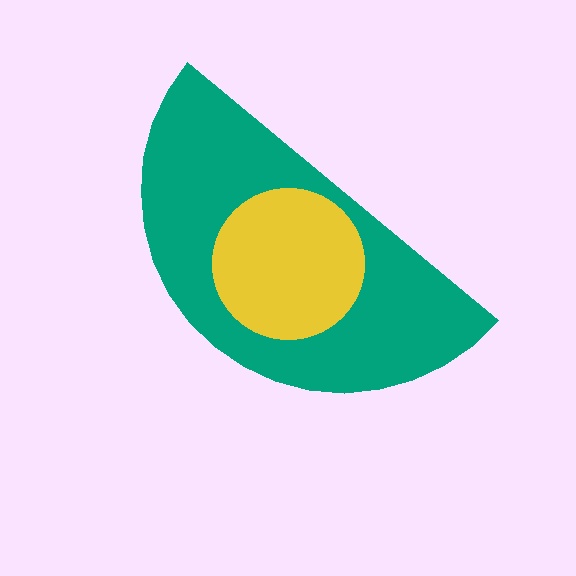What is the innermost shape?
The yellow circle.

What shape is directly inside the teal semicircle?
The yellow circle.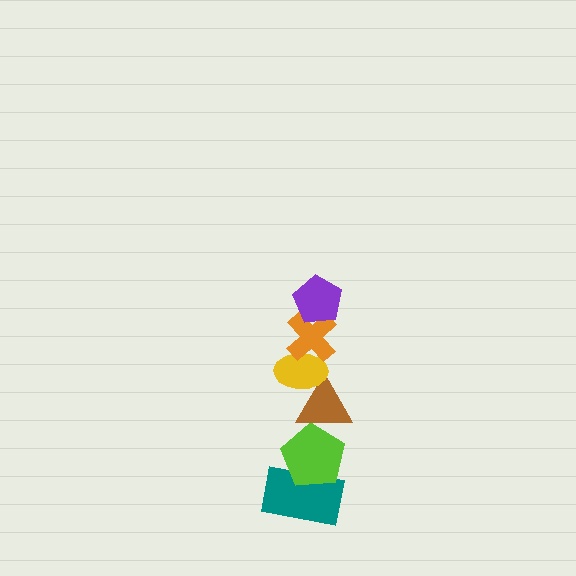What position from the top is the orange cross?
The orange cross is 2nd from the top.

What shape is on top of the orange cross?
The purple pentagon is on top of the orange cross.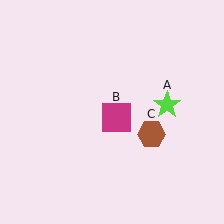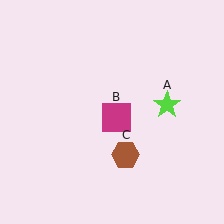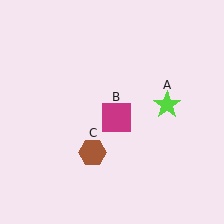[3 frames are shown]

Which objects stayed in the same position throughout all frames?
Lime star (object A) and magenta square (object B) remained stationary.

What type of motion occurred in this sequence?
The brown hexagon (object C) rotated clockwise around the center of the scene.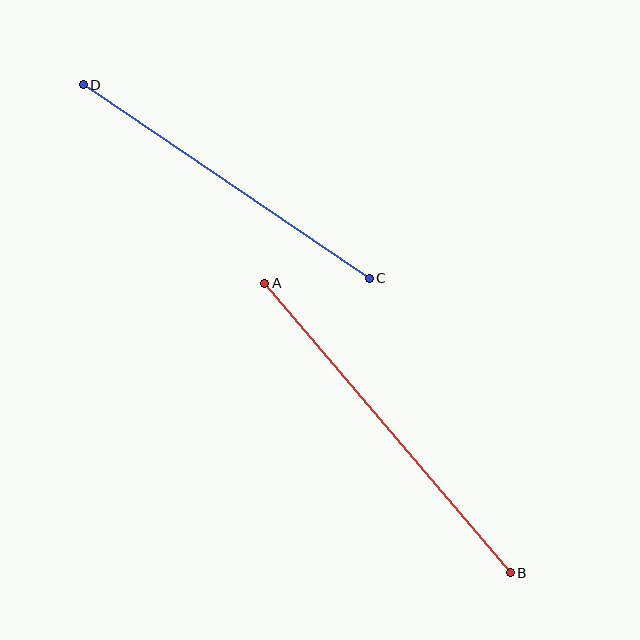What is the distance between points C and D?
The distance is approximately 345 pixels.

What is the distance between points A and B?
The distance is approximately 380 pixels.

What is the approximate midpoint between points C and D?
The midpoint is at approximately (226, 182) pixels.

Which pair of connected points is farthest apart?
Points A and B are farthest apart.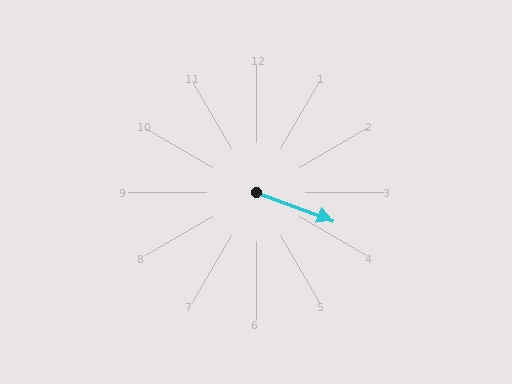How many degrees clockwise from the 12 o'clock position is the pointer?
Approximately 110 degrees.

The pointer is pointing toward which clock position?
Roughly 4 o'clock.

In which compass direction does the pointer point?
East.